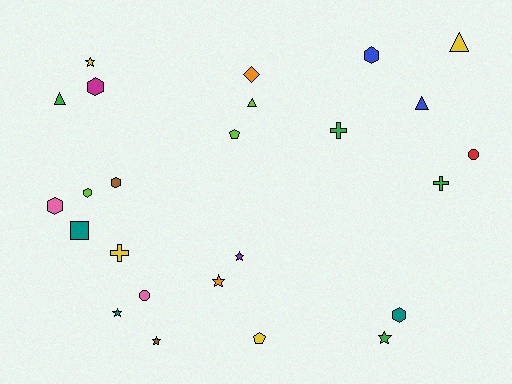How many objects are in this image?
There are 25 objects.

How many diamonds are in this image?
There is 1 diamond.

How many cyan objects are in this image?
There are no cyan objects.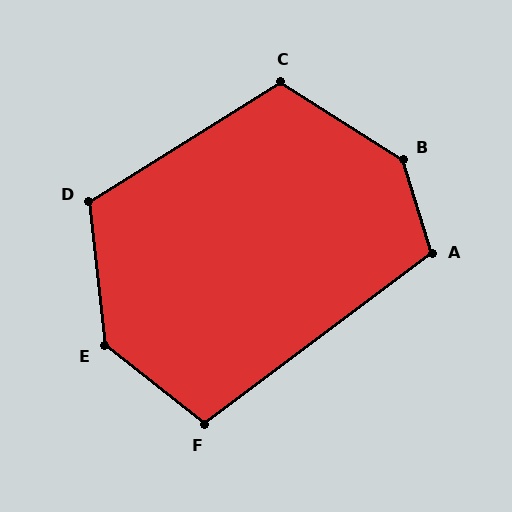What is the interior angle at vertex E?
Approximately 135 degrees (obtuse).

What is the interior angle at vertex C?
Approximately 116 degrees (obtuse).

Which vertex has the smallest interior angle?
F, at approximately 105 degrees.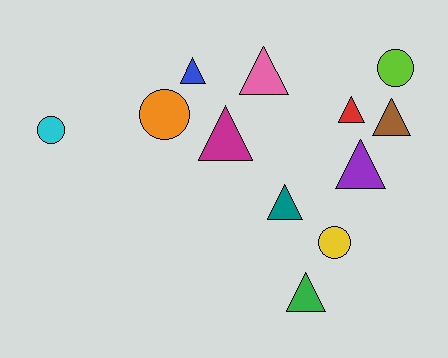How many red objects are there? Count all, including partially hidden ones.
There is 1 red object.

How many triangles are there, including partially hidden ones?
There are 8 triangles.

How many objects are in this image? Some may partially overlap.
There are 12 objects.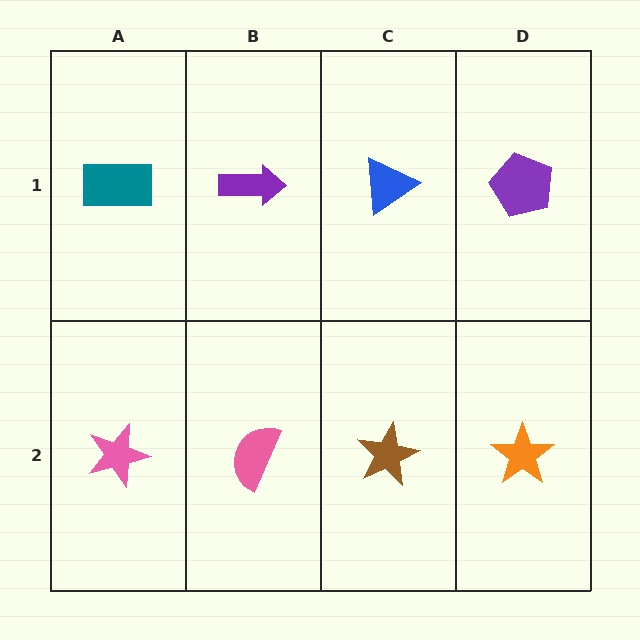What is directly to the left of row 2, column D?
A brown star.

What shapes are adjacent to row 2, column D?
A purple pentagon (row 1, column D), a brown star (row 2, column C).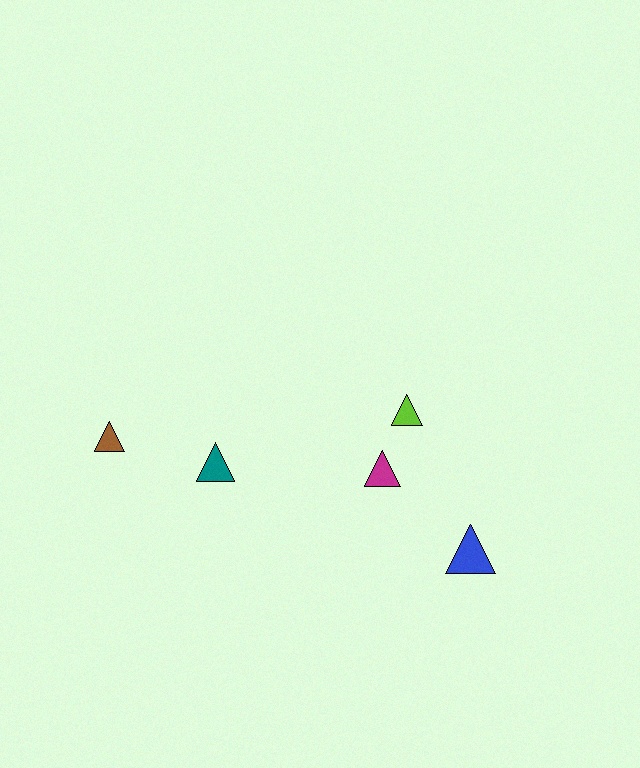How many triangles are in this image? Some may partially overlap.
There are 5 triangles.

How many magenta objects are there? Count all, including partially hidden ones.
There is 1 magenta object.